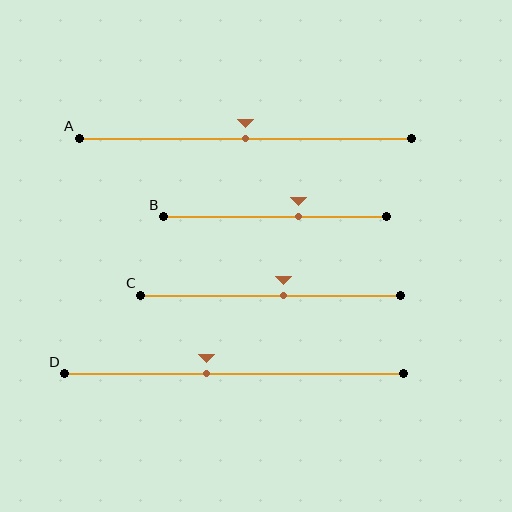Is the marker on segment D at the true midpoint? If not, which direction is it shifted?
No, the marker on segment D is shifted to the left by about 8% of the segment length.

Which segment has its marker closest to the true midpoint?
Segment A has its marker closest to the true midpoint.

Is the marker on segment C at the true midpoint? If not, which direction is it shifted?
No, the marker on segment C is shifted to the right by about 5% of the segment length.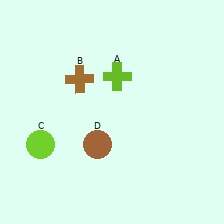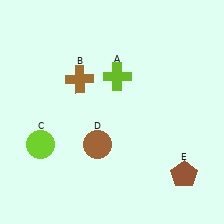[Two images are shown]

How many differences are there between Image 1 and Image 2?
There is 1 difference between the two images.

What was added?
A brown pentagon (E) was added in Image 2.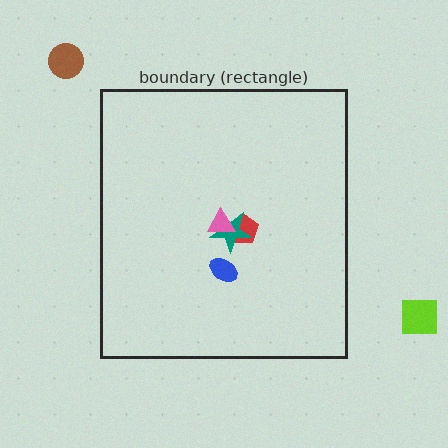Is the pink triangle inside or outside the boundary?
Inside.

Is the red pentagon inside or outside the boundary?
Inside.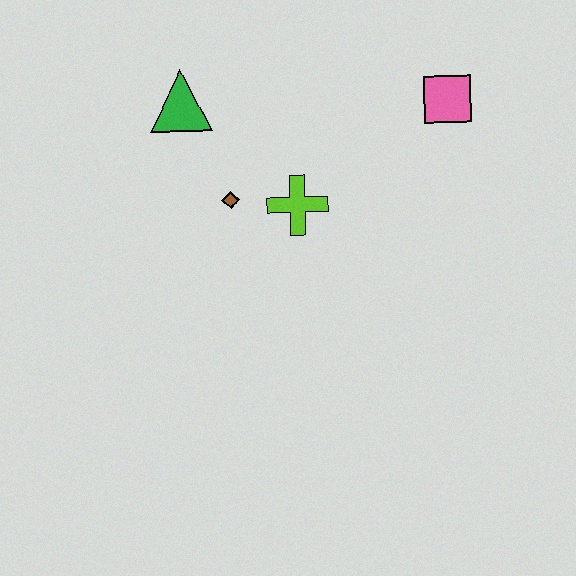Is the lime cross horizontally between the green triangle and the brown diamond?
No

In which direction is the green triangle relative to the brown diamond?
The green triangle is above the brown diamond.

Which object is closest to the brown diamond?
The lime cross is closest to the brown diamond.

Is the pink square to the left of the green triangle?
No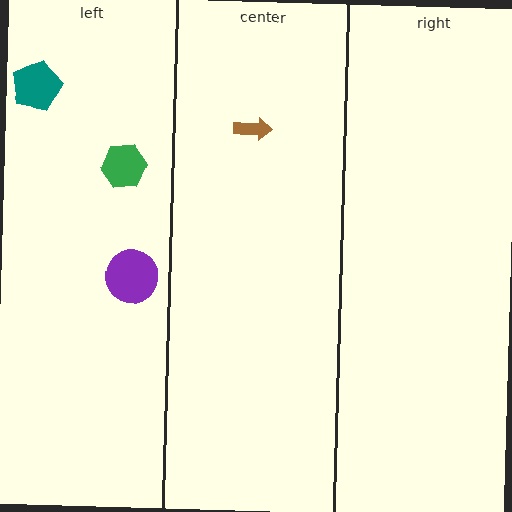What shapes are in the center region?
The brown arrow.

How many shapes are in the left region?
3.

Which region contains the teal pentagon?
The left region.